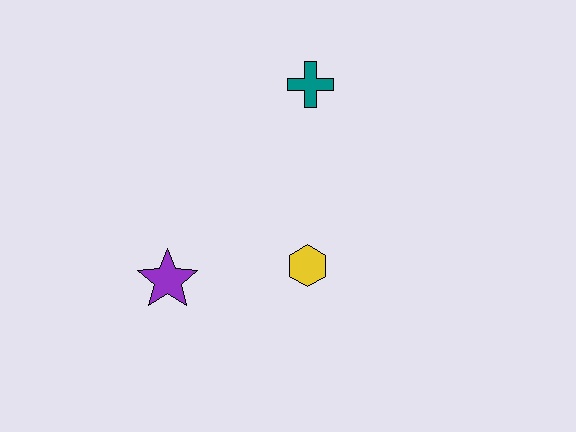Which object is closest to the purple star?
The yellow hexagon is closest to the purple star.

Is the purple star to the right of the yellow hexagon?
No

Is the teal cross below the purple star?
No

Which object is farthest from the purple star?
The teal cross is farthest from the purple star.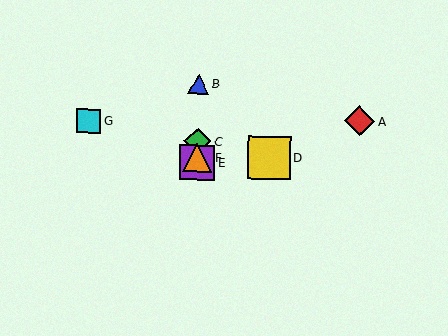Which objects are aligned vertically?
Objects B, C, E, F are aligned vertically.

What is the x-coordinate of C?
Object C is at x≈198.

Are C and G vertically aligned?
No, C is at x≈198 and G is at x≈89.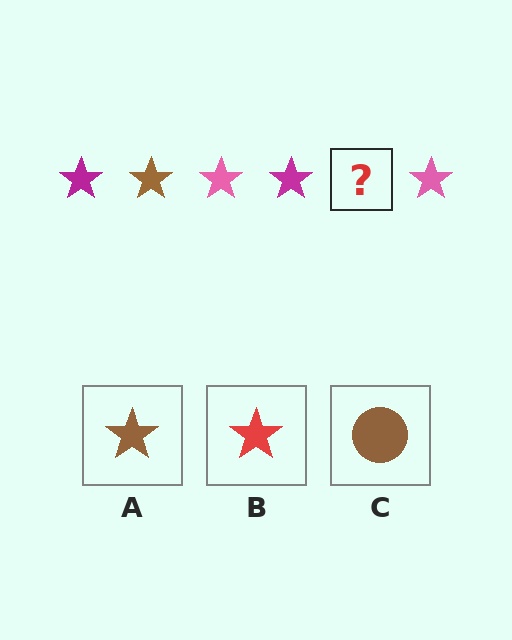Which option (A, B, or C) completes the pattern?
A.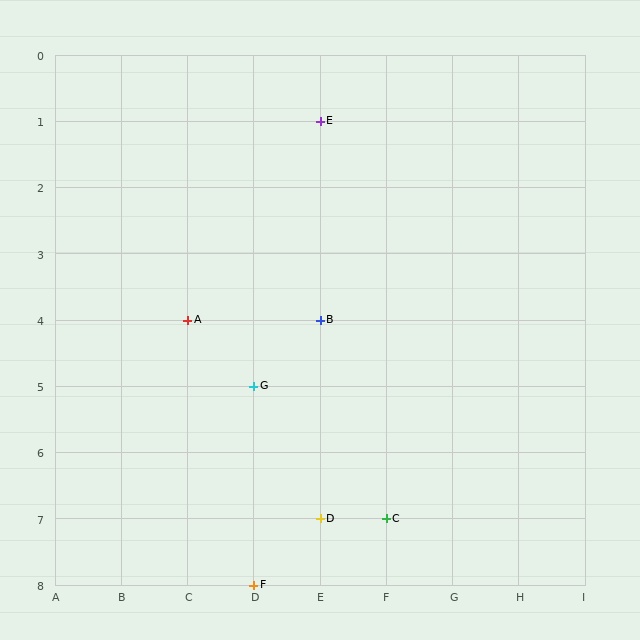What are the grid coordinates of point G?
Point G is at grid coordinates (D, 5).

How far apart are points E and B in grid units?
Points E and B are 3 rows apart.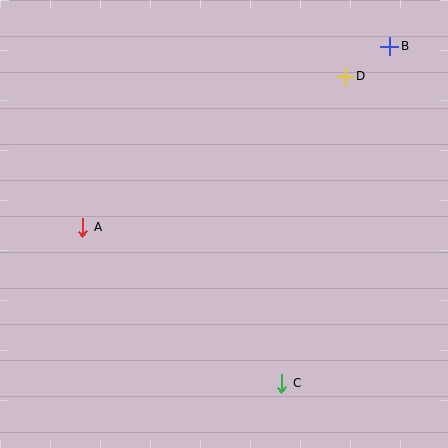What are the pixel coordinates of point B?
Point B is at (390, 46).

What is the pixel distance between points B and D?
The distance between B and D is 54 pixels.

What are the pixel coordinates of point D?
Point D is at (345, 76).